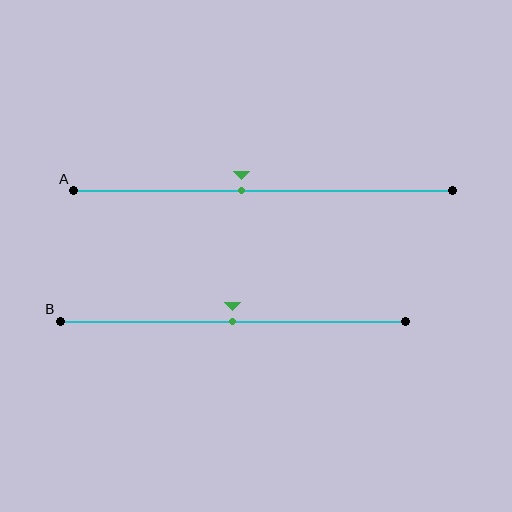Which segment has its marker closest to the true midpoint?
Segment B has its marker closest to the true midpoint.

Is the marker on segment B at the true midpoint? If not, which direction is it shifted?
Yes, the marker on segment B is at the true midpoint.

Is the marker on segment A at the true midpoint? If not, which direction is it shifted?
No, the marker on segment A is shifted to the left by about 6% of the segment length.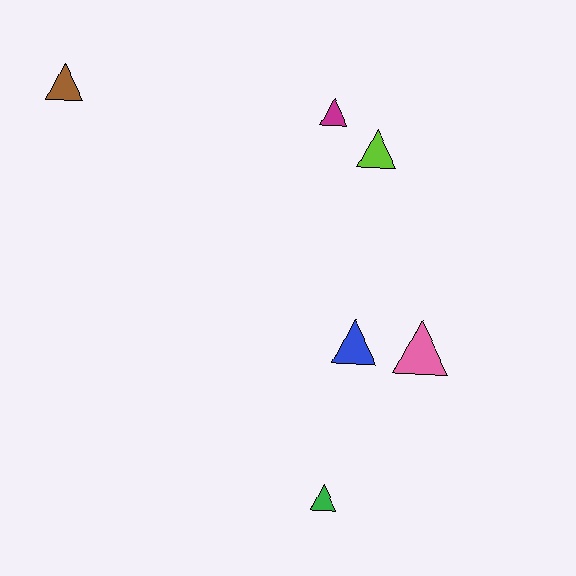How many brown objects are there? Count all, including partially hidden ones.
There is 1 brown object.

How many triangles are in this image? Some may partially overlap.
There are 6 triangles.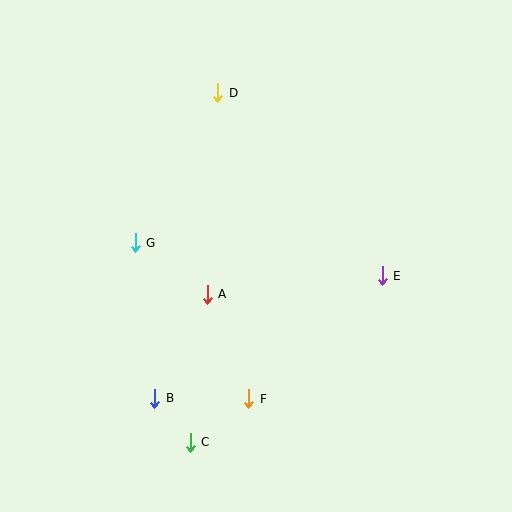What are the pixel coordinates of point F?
Point F is at (249, 399).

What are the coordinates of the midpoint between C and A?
The midpoint between C and A is at (199, 368).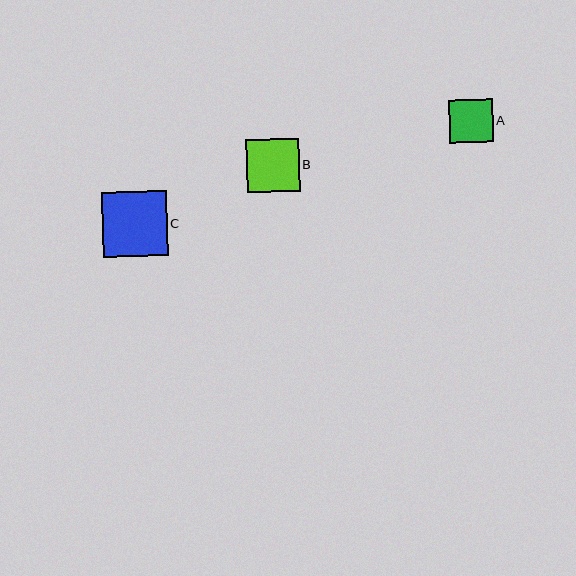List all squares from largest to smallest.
From largest to smallest: C, B, A.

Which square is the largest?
Square C is the largest with a size of approximately 65 pixels.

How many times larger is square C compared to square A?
Square C is approximately 1.5 times the size of square A.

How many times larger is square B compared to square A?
Square B is approximately 1.2 times the size of square A.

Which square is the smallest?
Square A is the smallest with a size of approximately 43 pixels.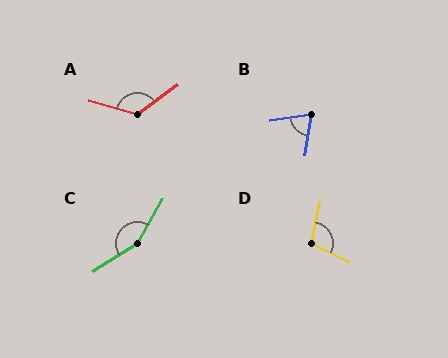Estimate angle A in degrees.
Approximately 127 degrees.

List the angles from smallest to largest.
B (73°), D (105°), A (127°), C (152°).